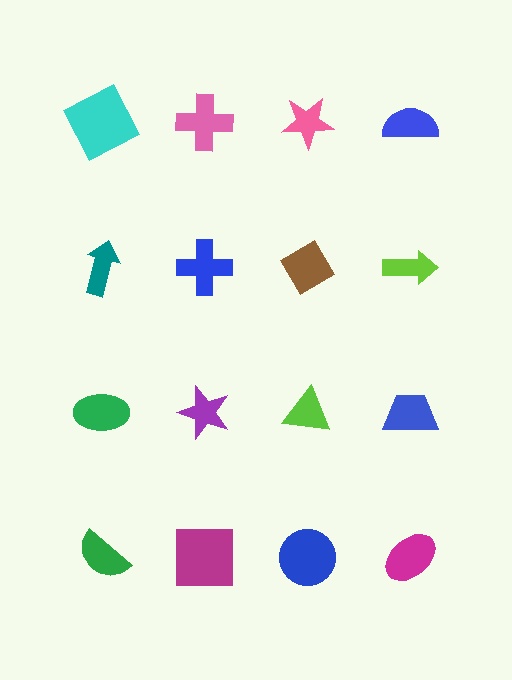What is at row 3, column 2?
A purple star.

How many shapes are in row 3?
4 shapes.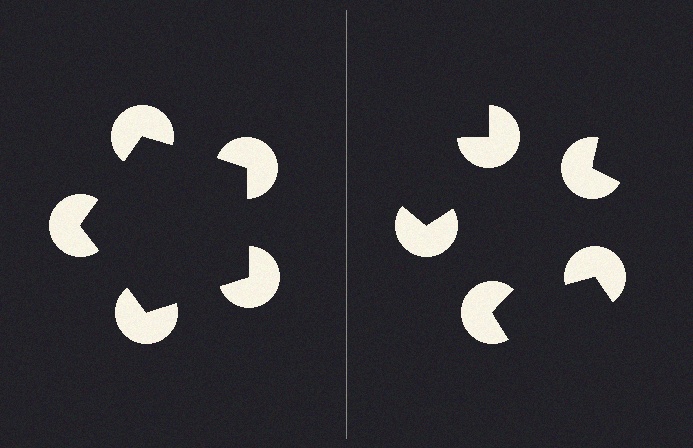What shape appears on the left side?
An illusory pentagon.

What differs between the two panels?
The pac-man discs are positioned identically on both sides; only the wedge orientations differ. On the left they align to a pentagon; on the right they are misaligned.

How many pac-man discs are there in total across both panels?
10 — 5 on each side.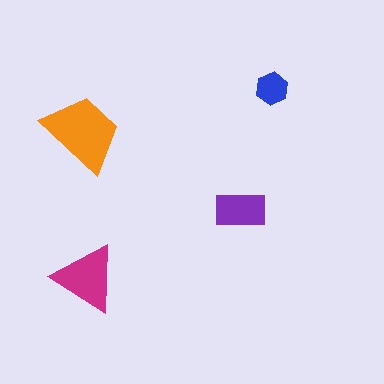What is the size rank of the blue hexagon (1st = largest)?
4th.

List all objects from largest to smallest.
The orange trapezoid, the magenta triangle, the purple rectangle, the blue hexagon.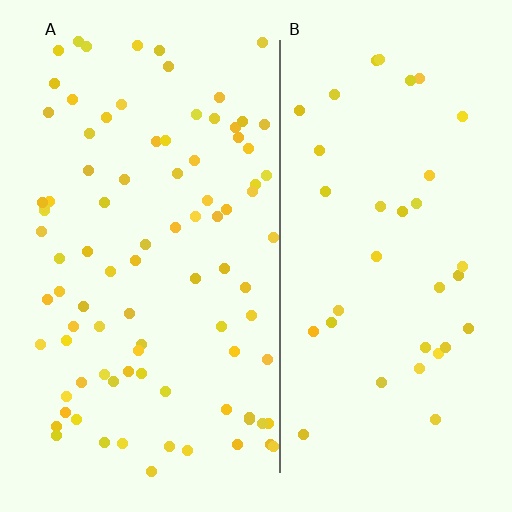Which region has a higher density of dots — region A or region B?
A (the left).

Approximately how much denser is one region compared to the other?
Approximately 2.5× — region A over region B.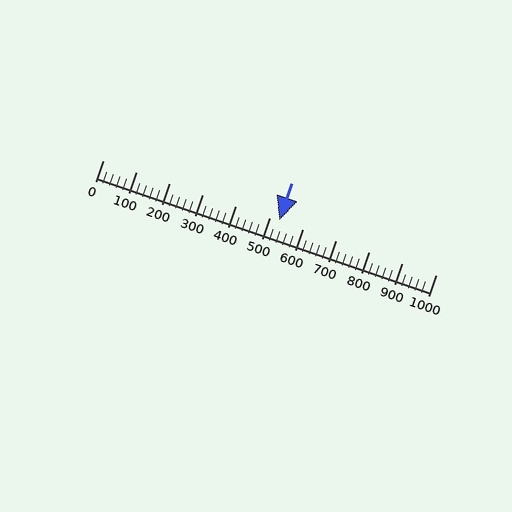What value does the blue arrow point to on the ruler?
The blue arrow points to approximately 531.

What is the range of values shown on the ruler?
The ruler shows values from 0 to 1000.